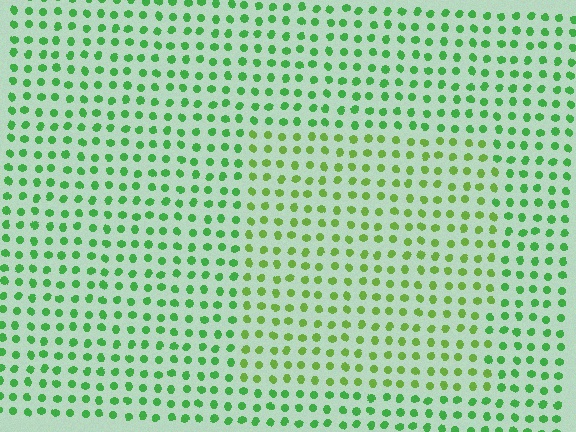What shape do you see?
I see a rectangle.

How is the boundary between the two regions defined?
The boundary is defined purely by a slight shift in hue (about 27 degrees). Spacing, size, and orientation are identical on both sides.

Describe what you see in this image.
The image is filled with small green elements in a uniform arrangement. A rectangle-shaped region is visible where the elements are tinted to a slightly different hue, forming a subtle color boundary.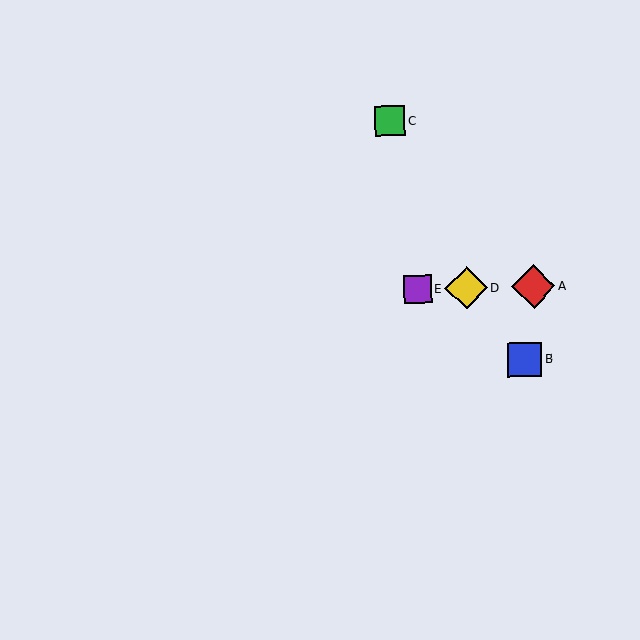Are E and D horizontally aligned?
Yes, both are at y≈289.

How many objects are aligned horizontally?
3 objects (A, D, E) are aligned horizontally.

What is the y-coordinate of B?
Object B is at y≈360.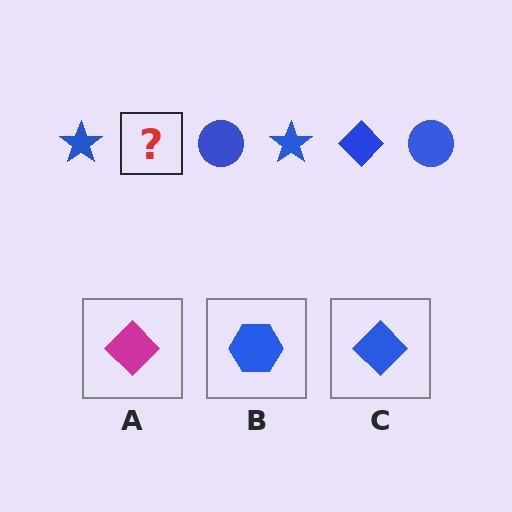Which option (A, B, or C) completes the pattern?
C.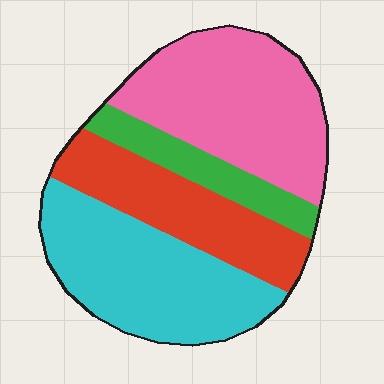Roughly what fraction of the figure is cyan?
Cyan takes up about one third (1/3) of the figure.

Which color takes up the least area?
Green, at roughly 10%.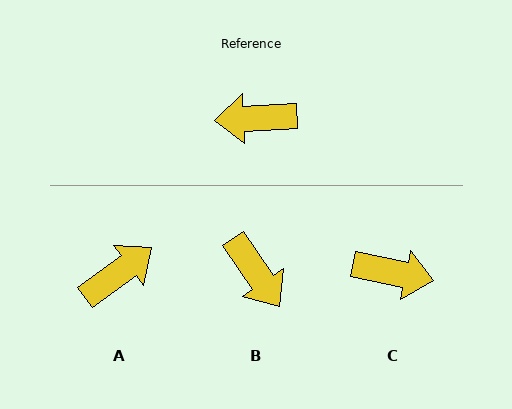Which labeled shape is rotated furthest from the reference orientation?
C, about 165 degrees away.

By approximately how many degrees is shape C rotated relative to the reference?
Approximately 165 degrees counter-clockwise.